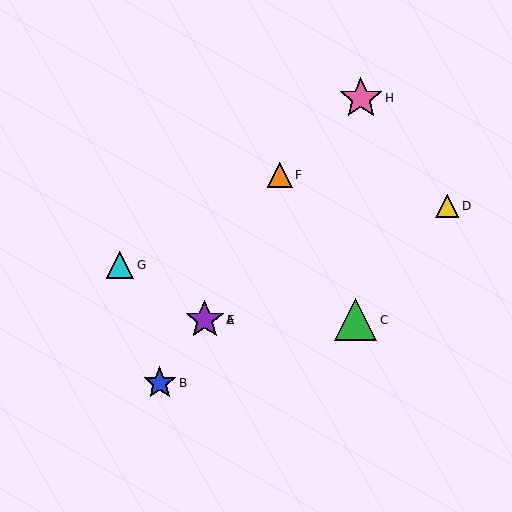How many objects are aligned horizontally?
3 objects (A, C, E) are aligned horizontally.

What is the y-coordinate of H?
Object H is at y≈98.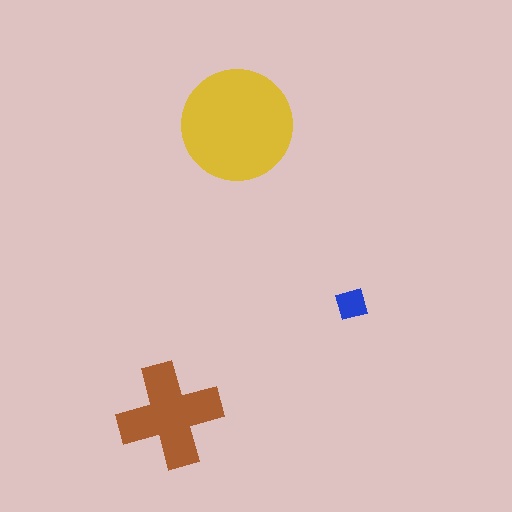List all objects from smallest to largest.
The blue diamond, the brown cross, the yellow circle.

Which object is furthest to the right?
The blue diamond is rightmost.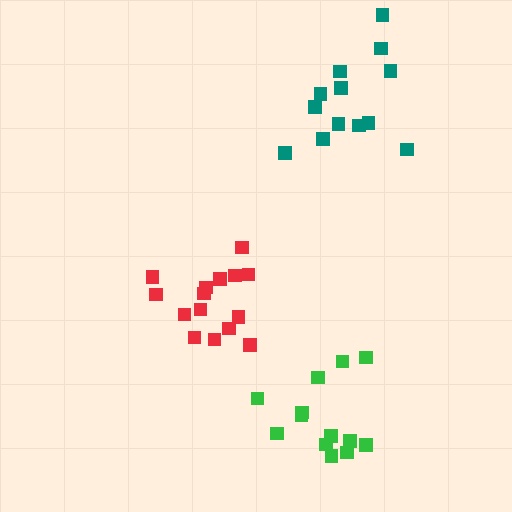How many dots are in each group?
Group 1: 15 dots, Group 2: 13 dots, Group 3: 13 dots (41 total).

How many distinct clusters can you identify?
There are 3 distinct clusters.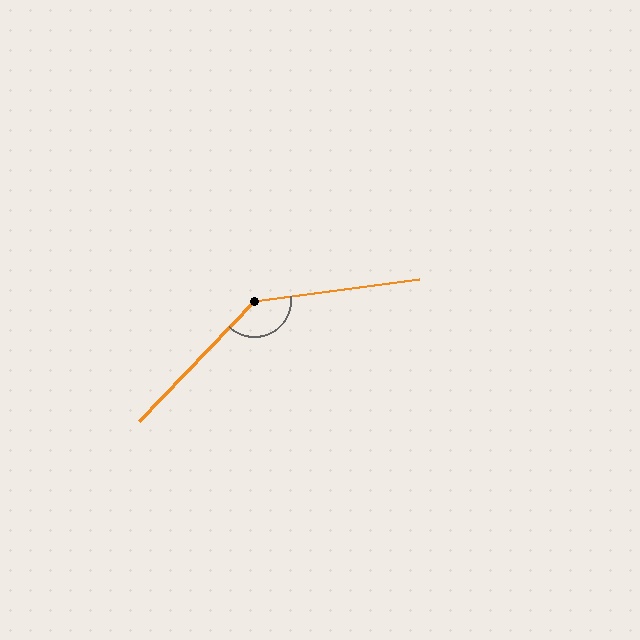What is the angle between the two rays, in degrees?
Approximately 141 degrees.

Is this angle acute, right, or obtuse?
It is obtuse.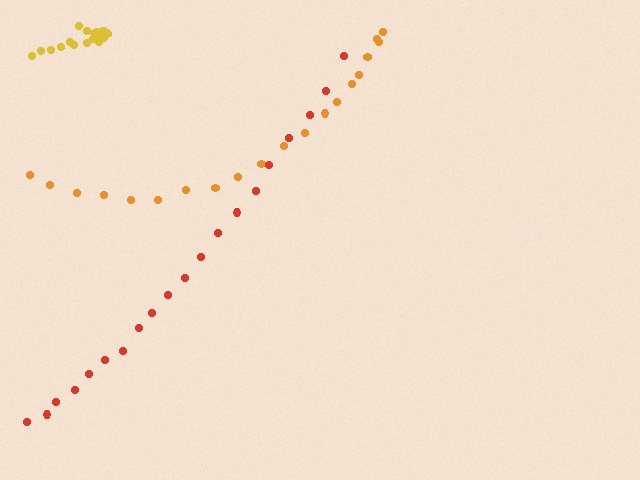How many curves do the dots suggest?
There are 3 distinct paths.